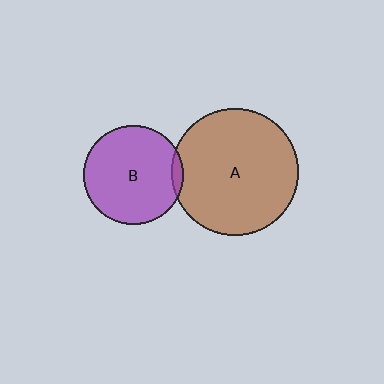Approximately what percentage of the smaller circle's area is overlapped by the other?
Approximately 5%.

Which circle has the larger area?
Circle A (brown).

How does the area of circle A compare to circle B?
Approximately 1.6 times.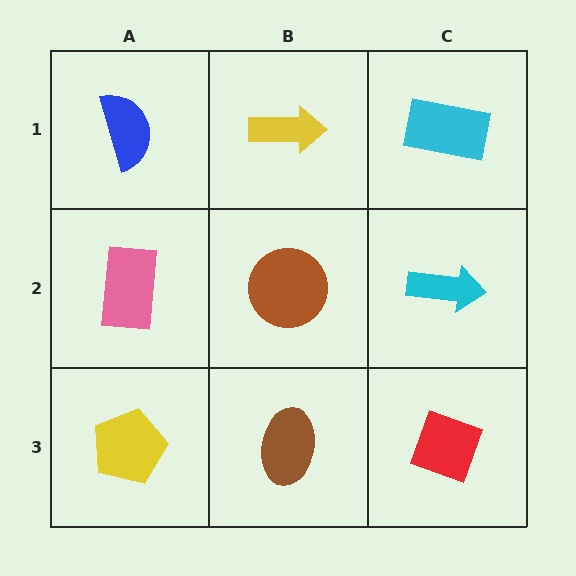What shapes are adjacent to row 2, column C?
A cyan rectangle (row 1, column C), a red diamond (row 3, column C), a brown circle (row 2, column B).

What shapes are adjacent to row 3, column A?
A pink rectangle (row 2, column A), a brown ellipse (row 3, column B).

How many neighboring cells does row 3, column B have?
3.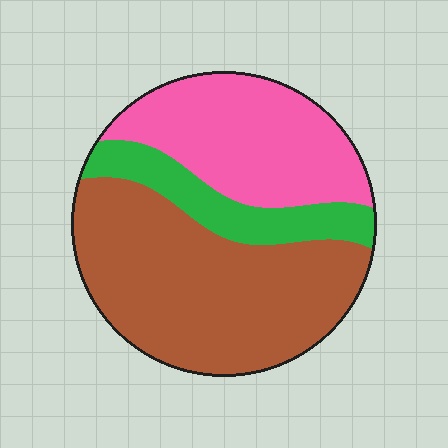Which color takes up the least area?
Green, at roughly 15%.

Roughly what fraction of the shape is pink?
Pink takes up between a quarter and a half of the shape.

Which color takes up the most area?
Brown, at roughly 50%.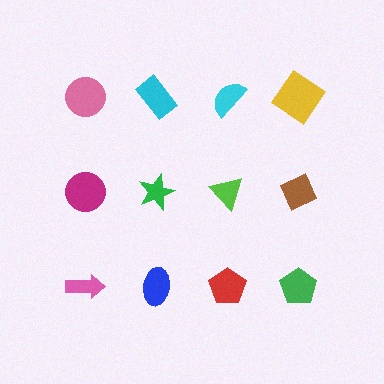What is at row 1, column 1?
A pink circle.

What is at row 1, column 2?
A cyan rectangle.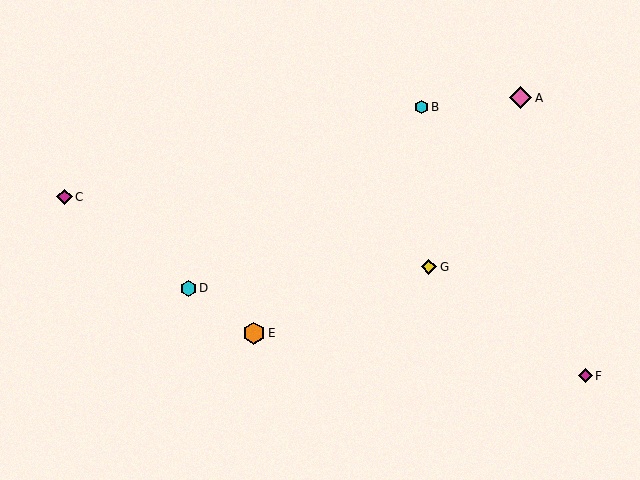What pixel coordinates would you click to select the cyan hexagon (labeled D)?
Click at (188, 288) to select the cyan hexagon D.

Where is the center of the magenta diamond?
The center of the magenta diamond is at (64, 197).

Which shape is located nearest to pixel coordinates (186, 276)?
The cyan hexagon (labeled D) at (188, 288) is nearest to that location.